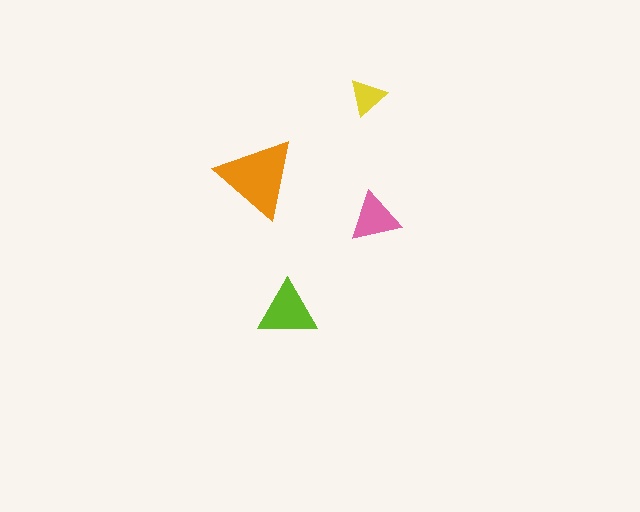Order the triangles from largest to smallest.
the orange one, the lime one, the pink one, the yellow one.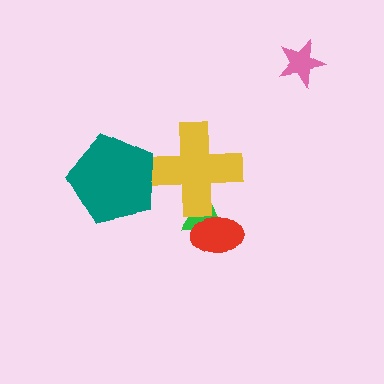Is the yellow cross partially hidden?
Yes, it is partially covered by another shape.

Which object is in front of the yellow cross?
The teal pentagon is in front of the yellow cross.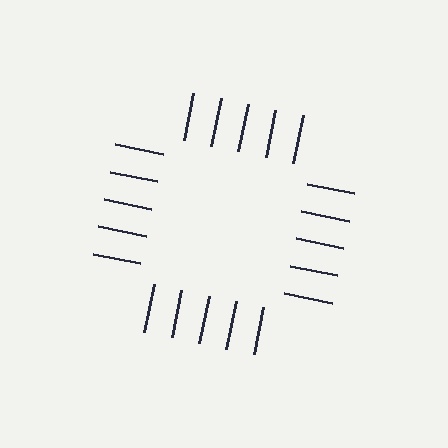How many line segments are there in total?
20 — 5 along each of the 4 edges.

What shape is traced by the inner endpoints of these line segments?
An illusory square — the line segments terminate on its edges but no continuous stroke is drawn.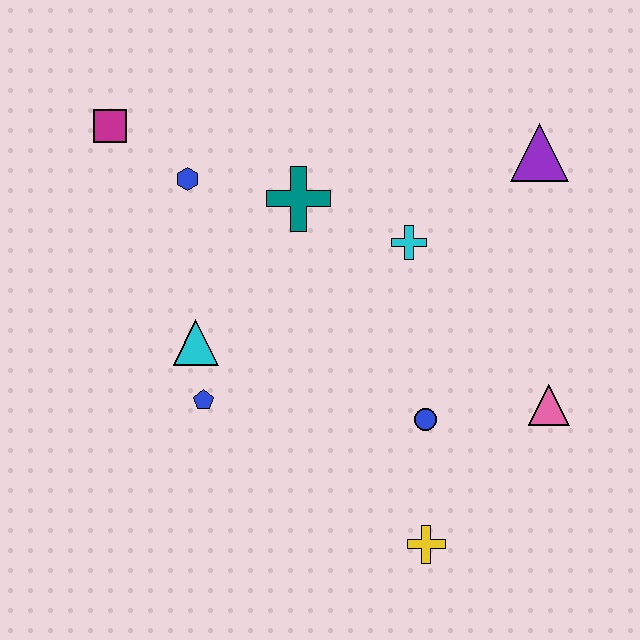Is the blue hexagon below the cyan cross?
No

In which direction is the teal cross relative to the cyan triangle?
The teal cross is above the cyan triangle.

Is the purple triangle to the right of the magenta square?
Yes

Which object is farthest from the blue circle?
The magenta square is farthest from the blue circle.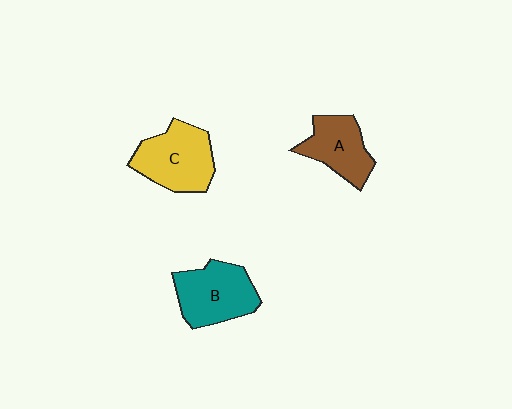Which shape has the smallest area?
Shape A (brown).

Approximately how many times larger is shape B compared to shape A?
Approximately 1.2 times.